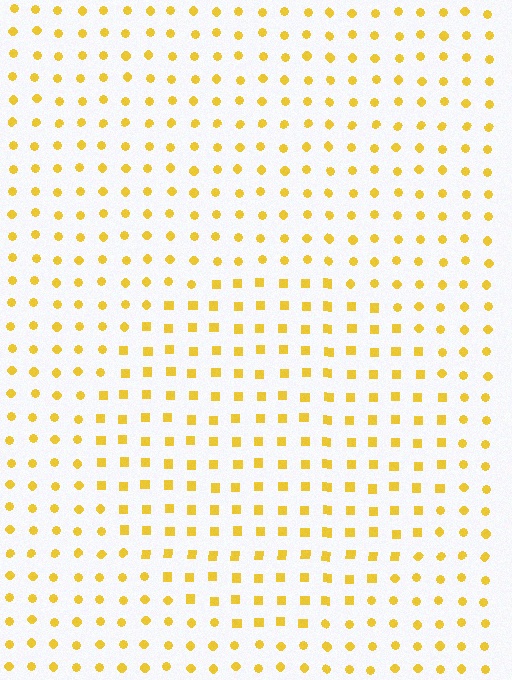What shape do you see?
I see a circle.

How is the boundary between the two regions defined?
The boundary is defined by a change in element shape: squares inside vs. circles outside. All elements share the same color and spacing.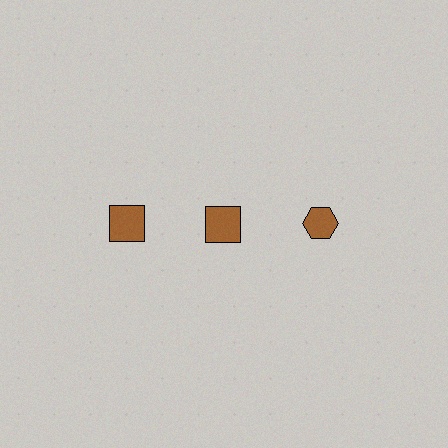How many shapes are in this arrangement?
There are 3 shapes arranged in a grid pattern.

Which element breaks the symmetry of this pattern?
The brown hexagon in the top row, center column breaks the symmetry. All other shapes are brown squares.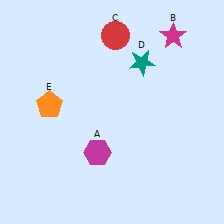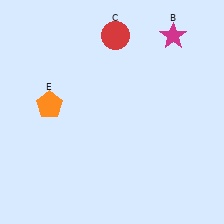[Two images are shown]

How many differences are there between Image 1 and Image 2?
There are 2 differences between the two images.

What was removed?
The teal star (D), the magenta hexagon (A) were removed in Image 2.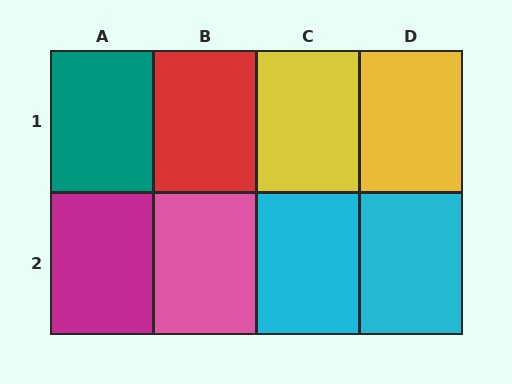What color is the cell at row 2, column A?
Magenta.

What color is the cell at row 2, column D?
Cyan.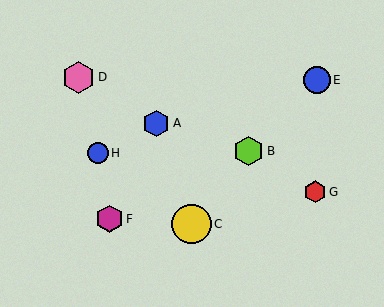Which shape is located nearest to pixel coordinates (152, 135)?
The blue hexagon (labeled A) at (156, 123) is nearest to that location.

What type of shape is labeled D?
Shape D is a pink hexagon.